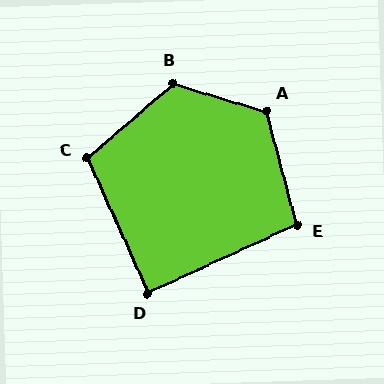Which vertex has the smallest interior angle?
D, at approximately 90 degrees.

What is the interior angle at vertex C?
Approximately 107 degrees (obtuse).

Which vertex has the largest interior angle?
B, at approximately 123 degrees.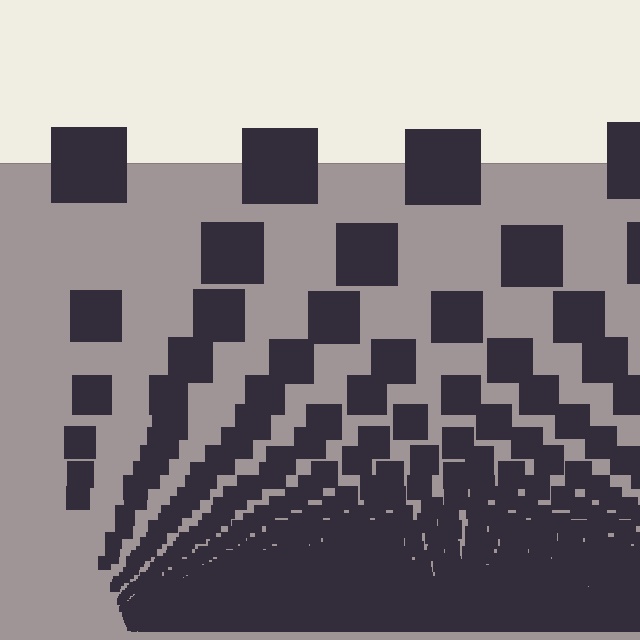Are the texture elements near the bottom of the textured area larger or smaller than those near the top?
Smaller. The gradient is inverted — elements near the bottom are smaller and denser.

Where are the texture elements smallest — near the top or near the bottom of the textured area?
Near the bottom.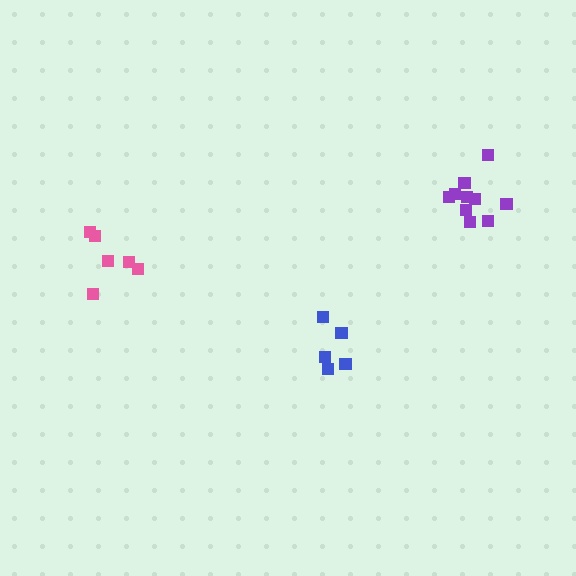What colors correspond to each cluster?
The clusters are colored: blue, pink, purple.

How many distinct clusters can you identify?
There are 3 distinct clusters.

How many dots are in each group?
Group 1: 5 dots, Group 2: 6 dots, Group 3: 10 dots (21 total).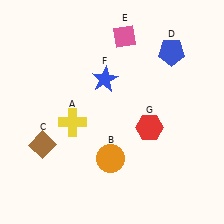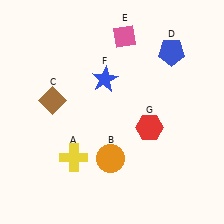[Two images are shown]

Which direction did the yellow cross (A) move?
The yellow cross (A) moved down.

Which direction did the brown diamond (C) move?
The brown diamond (C) moved up.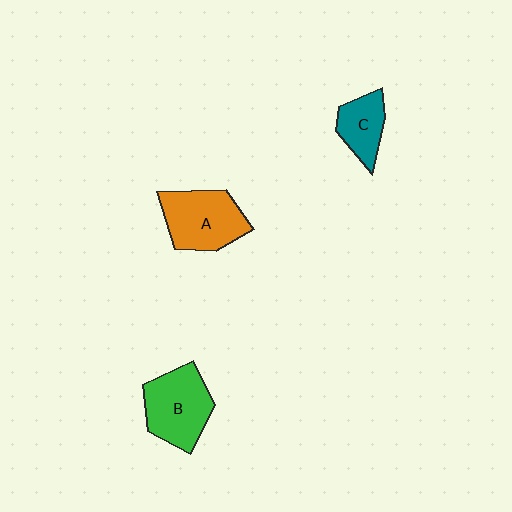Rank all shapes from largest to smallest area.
From largest to smallest: B (green), A (orange), C (teal).